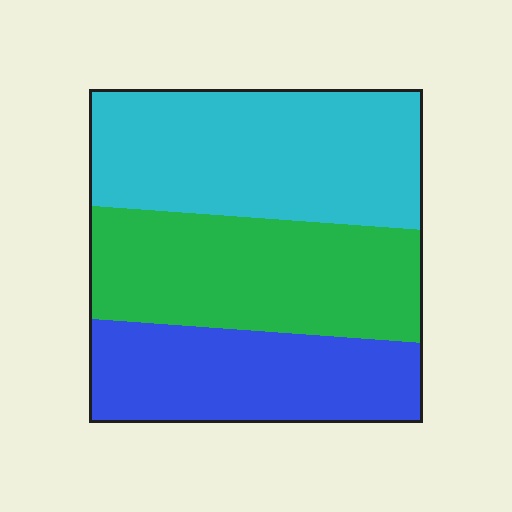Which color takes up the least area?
Blue, at roughly 30%.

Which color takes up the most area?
Cyan, at roughly 40%.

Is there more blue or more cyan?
Cyan.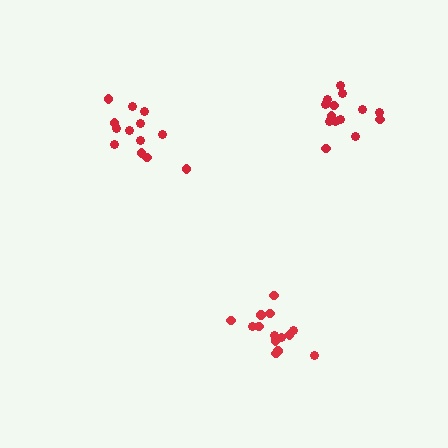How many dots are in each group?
Group 1: 14 dots, Group 2: 13 dots, Group 3: 14 dots (41 total).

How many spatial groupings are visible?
There are 3 spatial groupings.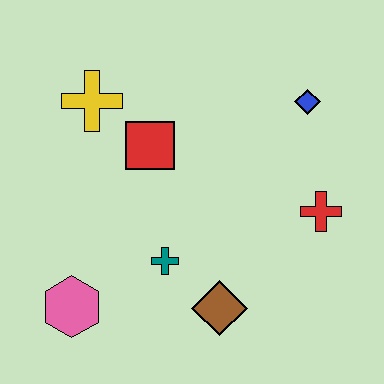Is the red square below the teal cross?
No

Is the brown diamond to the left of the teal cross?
No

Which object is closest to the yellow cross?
The red square is closest to the yellow cross.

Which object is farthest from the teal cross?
The blue diamond is farthest from the teal cross.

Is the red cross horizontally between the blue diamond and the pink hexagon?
No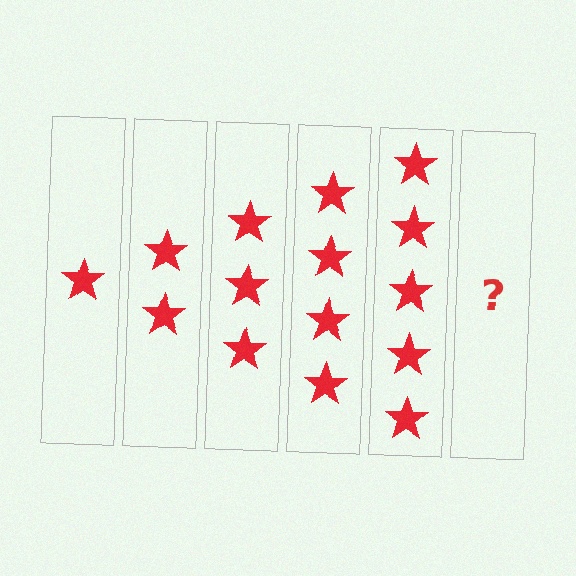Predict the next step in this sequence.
The next step is 6 stars.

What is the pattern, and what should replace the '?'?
The pattern is that each step adds one more star. The '?' should be 6 stars.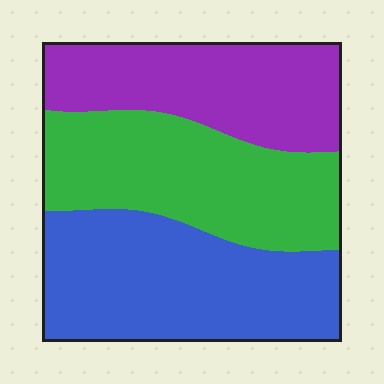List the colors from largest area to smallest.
From largest to smallest: blue, green, purple.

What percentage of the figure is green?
Green takes up about one third (1/3) of the figure.